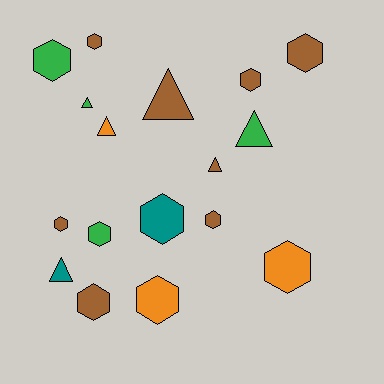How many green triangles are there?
There are 2 green triangles.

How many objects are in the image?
There are 17 objects.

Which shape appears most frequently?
Hexagon, with 11 objects.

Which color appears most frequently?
Brown, with 8 objects.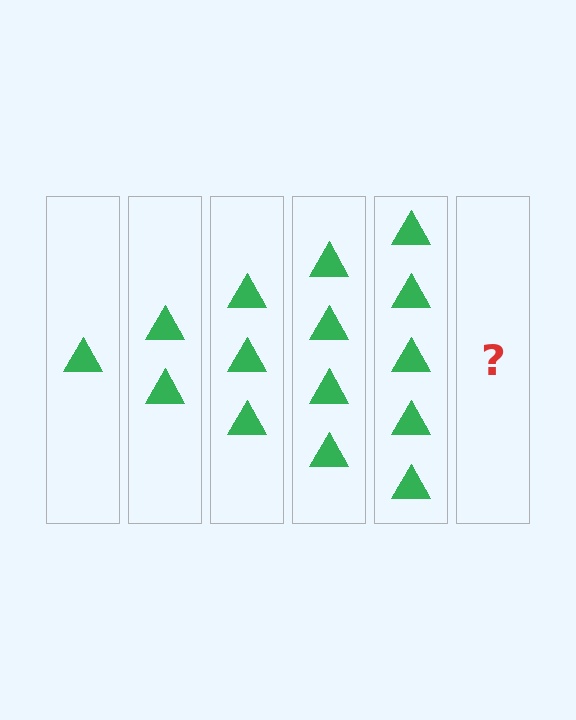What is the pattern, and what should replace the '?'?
The pattern is that each step adds one more triangle. The '?' should be 6 triangles.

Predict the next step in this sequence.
The next step is 6 triangles.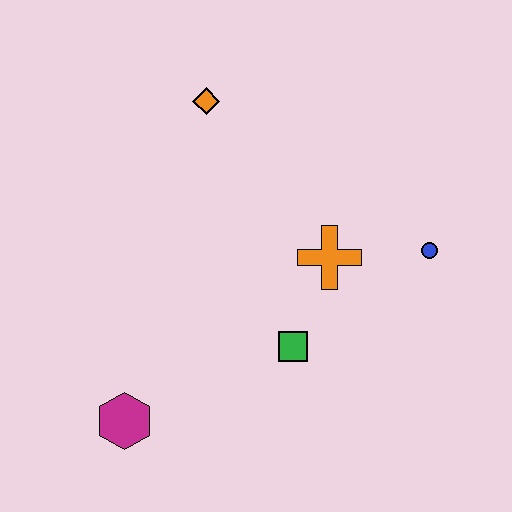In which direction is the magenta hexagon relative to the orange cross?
The magenta hexagon is to the left of the orange cross.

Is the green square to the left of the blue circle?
Yes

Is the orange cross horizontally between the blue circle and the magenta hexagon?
Yes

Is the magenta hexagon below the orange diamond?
Yes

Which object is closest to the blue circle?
The orange cross is closest to the blue circle.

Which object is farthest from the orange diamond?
The magenta hexagon is farthest from the orange diamond.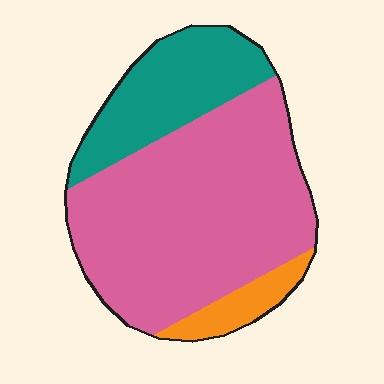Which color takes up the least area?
Orange, at roughly 10%.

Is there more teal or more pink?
Pink.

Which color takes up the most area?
Pink, at roughly 65%.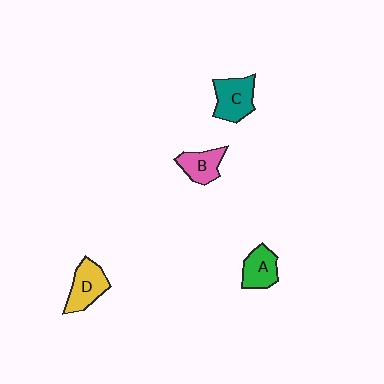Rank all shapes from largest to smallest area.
From largest to smallest: C (teal), D (yellow), A (green), B (pink).